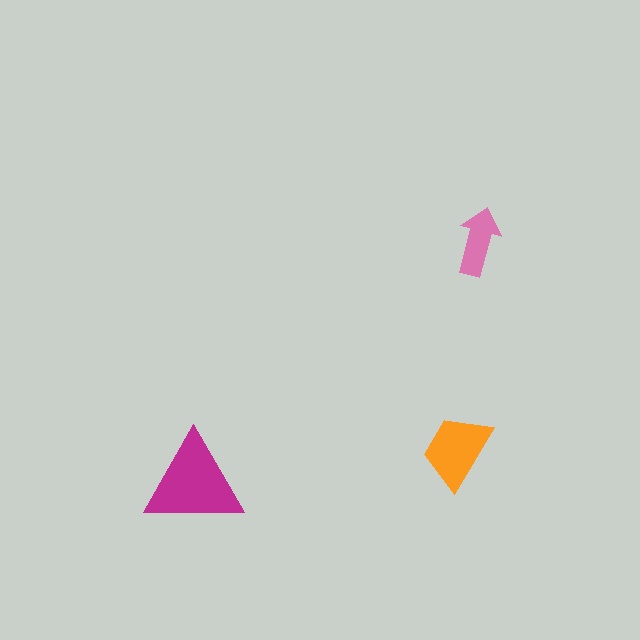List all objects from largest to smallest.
The magenta triangle, the orange trapezoid, the pink arrow.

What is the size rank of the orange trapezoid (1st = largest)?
2nd.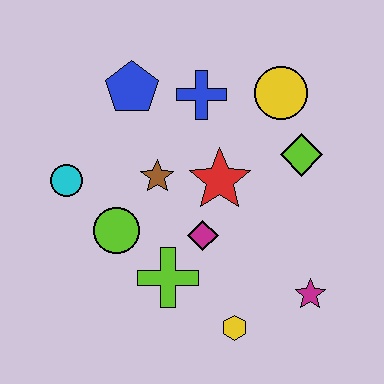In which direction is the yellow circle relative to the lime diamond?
The yellow circle is above the lime diamond.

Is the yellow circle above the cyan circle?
Yes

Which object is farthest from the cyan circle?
The magenta star is farthest from the cyan circle.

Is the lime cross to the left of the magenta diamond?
Yes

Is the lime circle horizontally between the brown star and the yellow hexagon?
No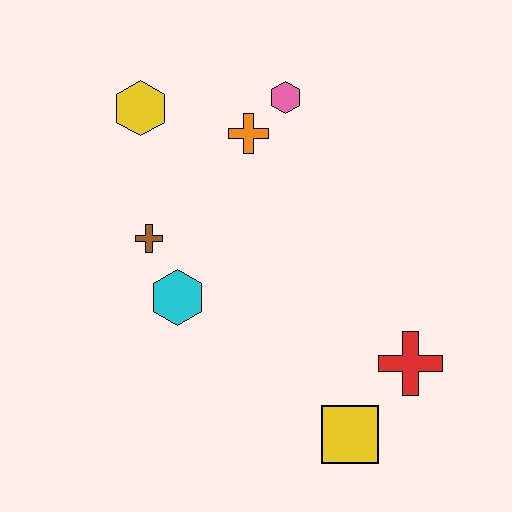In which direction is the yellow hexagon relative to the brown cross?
The yellow hexagon is above the brown cross.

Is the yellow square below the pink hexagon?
Yes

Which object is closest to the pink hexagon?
The orange cross is closest to the pink hexagon.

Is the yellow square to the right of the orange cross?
Yes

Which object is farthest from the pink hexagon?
The yellow square is farthest from the pink hexagon.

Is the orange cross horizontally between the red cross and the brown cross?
Yes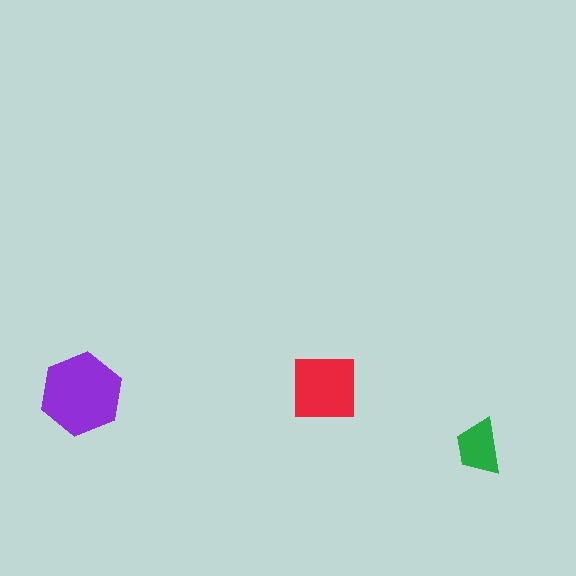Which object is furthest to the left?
The purple hexagon is leftmost.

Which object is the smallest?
The green trapezoid.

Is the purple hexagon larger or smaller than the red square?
Larger.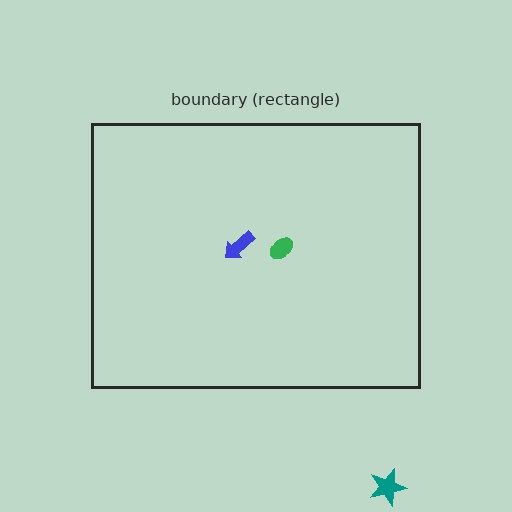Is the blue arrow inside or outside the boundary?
Inside.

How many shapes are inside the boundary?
2 inside, 1 outside.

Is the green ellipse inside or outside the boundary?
Inside.